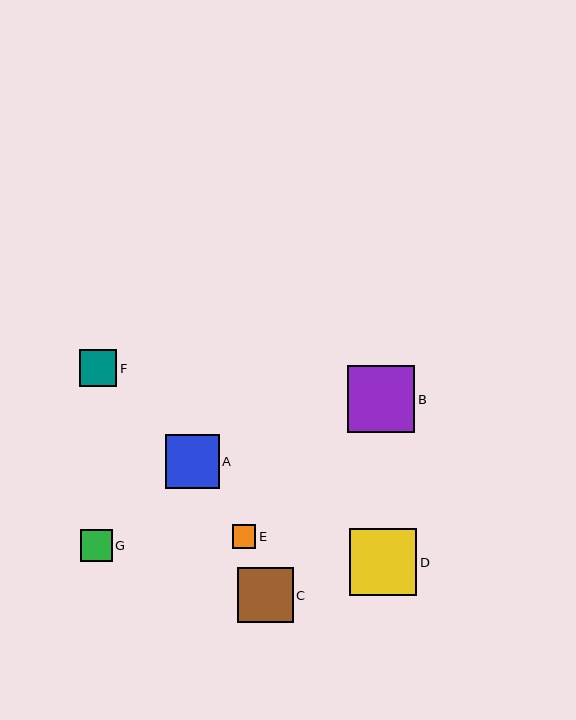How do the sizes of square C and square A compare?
Square C and square A are approximately the same size.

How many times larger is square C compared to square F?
Square C is approximately 1.5 times the size of square F.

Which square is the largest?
Square B is the largest with a size of approximately 67 pixels.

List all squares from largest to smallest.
From largest to smallest: B, D, C, A, F, G, E.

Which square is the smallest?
Square E is the smallest with a size of approximately 23 pixels.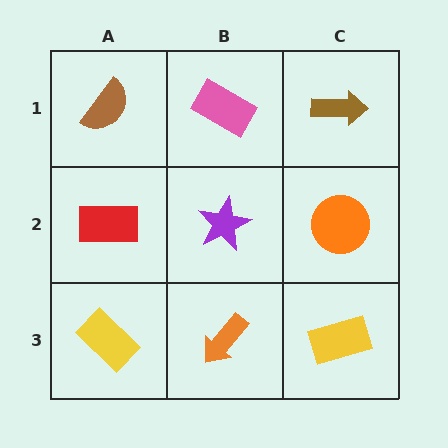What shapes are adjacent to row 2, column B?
A pink rectangle (row 1, column B), an orange arrow (row 3, column B), a red rectangle (row 2, column A), an orange circle (row 2, column C).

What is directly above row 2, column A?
A brown semicircle.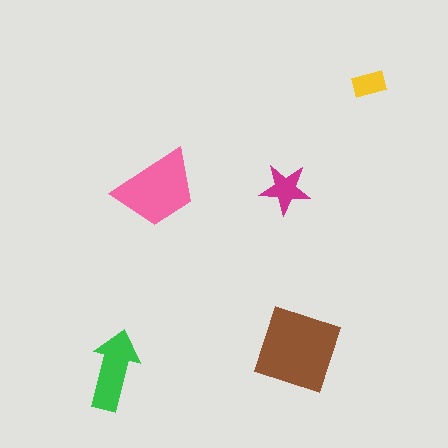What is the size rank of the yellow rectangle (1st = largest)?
5th.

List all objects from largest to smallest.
The brown square, the pink trapezoid, the green arrow, the magenta star, the yellow rectangle.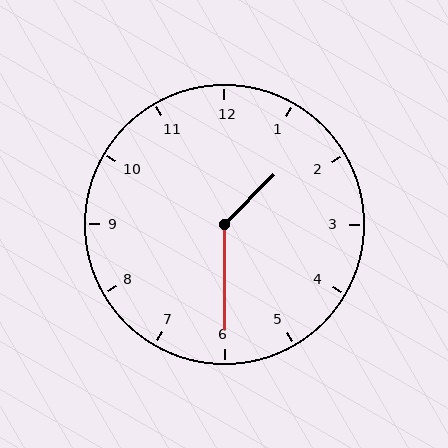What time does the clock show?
1:30.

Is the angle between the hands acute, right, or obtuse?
It is obtuse.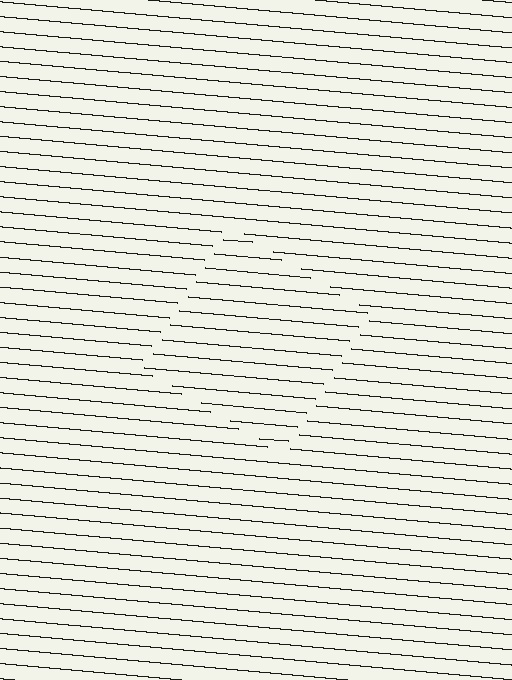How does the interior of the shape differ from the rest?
The interior of the shape contains the same grating, shifted by half a period — the contour is defined by the phase discontinuity where line-ends from the inner and outer gratings abut.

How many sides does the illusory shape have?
4 sides — the line-ends trace a square.